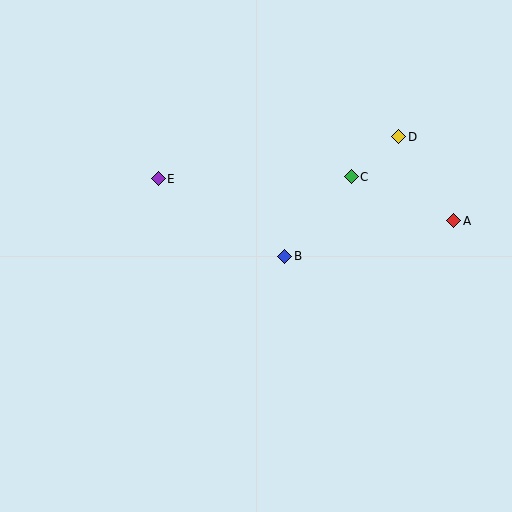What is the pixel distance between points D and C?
The distance between D and C is 62 pixels.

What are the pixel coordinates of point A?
Point A is at (454, 221).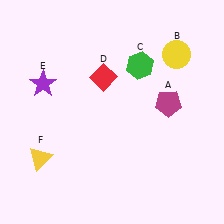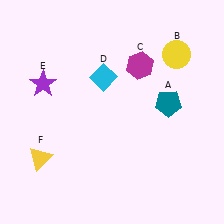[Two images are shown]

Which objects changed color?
A changed from magenta to teal. C changed from green to magenta. D changed from red to cyan.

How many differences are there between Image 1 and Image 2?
There are 3 differences between the two images.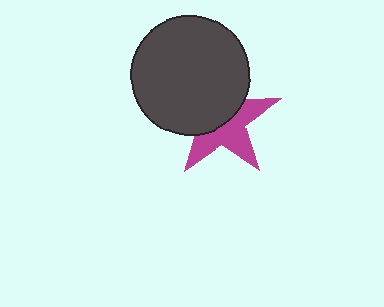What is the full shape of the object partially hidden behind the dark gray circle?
The partially hidden object is a magenta star.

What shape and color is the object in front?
The object in front is a dark gray circle.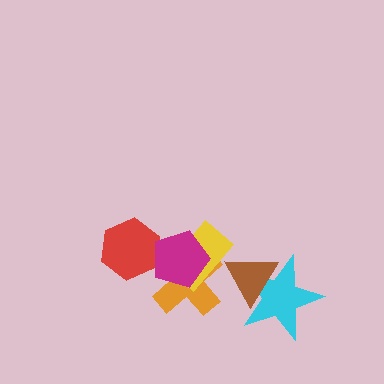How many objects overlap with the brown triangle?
1 object overlaps with the brown triangle.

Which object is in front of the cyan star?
The brown triangle is in front of the cyan star.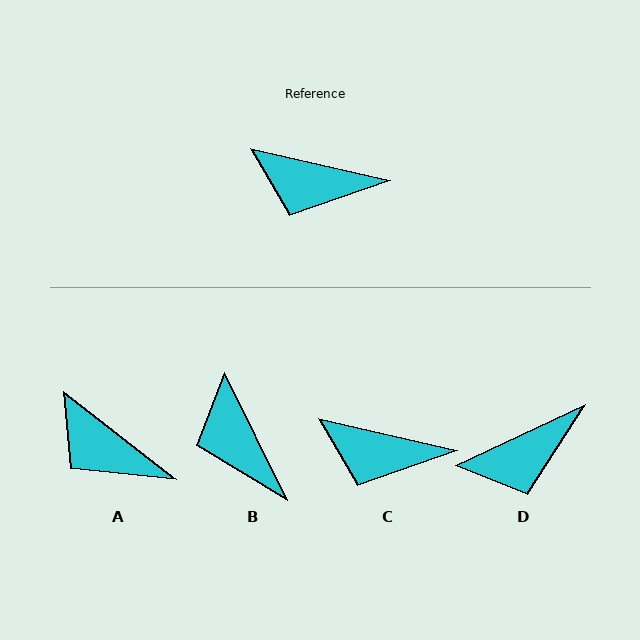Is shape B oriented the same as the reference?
No, it is off by about 51 degrees.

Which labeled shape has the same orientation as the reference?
C.